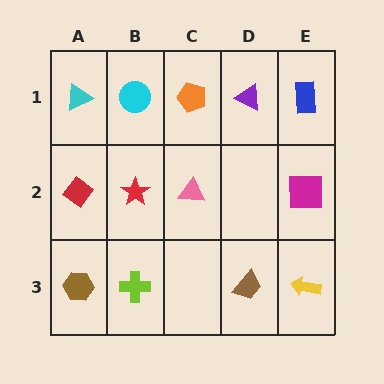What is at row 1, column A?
A cyan triangle.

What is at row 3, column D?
A brown trapezoid.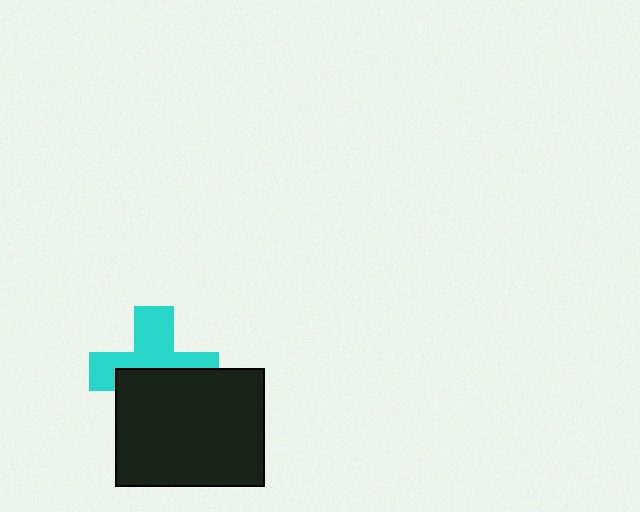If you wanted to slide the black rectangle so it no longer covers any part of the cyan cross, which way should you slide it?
Slide it down — that is the most direct way to separate the two shapes.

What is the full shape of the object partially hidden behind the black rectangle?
The partially hidden object is a cyan cross.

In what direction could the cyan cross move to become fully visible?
The cyan cross could move up. That would shift it out from behind the black rectangle entirely.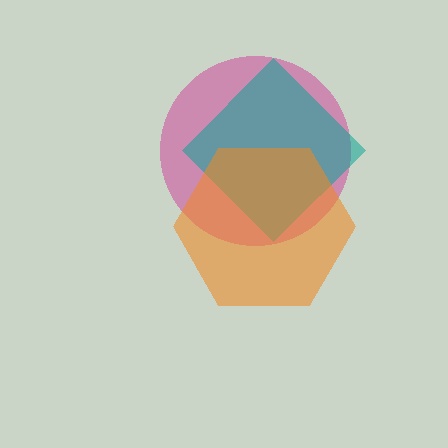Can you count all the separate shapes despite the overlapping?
Yes, there are 3 separate shapes.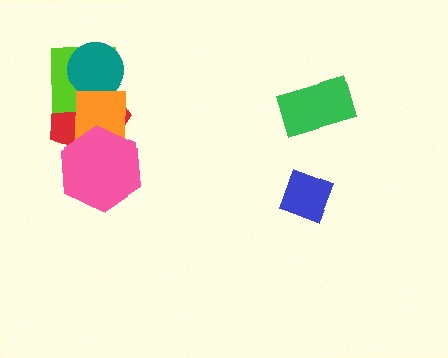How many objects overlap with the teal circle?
3 objects overlap with the teal circle.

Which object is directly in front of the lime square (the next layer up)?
The teal circle is directly in front of the lime square.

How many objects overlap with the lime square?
3 objects overlap with the lime square.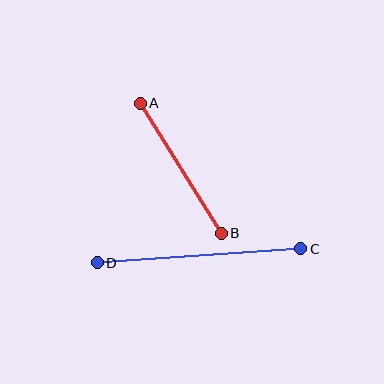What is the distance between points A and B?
The distance is approximately 153 pixels.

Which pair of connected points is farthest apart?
Points C and D are farthest apart.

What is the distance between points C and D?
The distance is approximately 204 pixels.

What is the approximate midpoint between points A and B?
The midpoint is at approximately (181, 168) pixels.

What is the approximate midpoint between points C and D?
The midpoint is at approximately (199, 256) pixels.